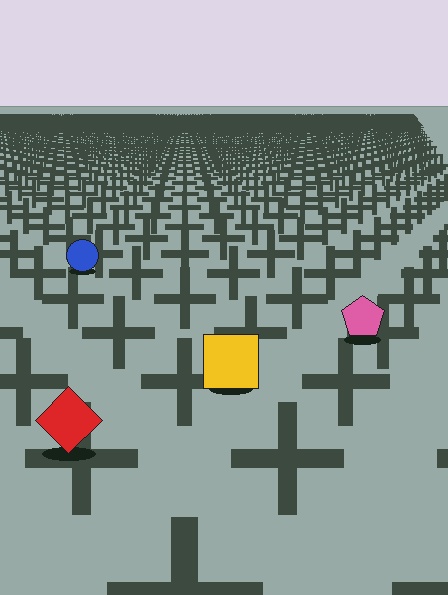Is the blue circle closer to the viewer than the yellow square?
No. The yellow square is closer — you can tell from the texture gradient: the ground texture is coarser near it.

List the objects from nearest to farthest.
From nearest to farthest: the red diamond, the yellow square, the pink pentagon, the blue circle.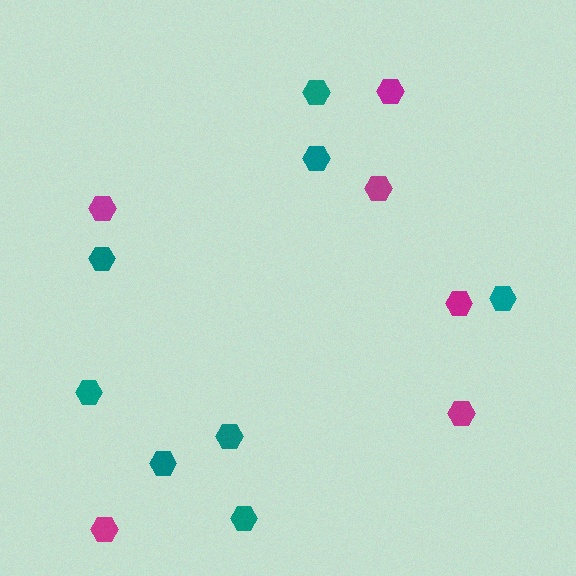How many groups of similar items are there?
There are 2 groups: one group of magenta hexagons (6) and one group of teal hexagons (8).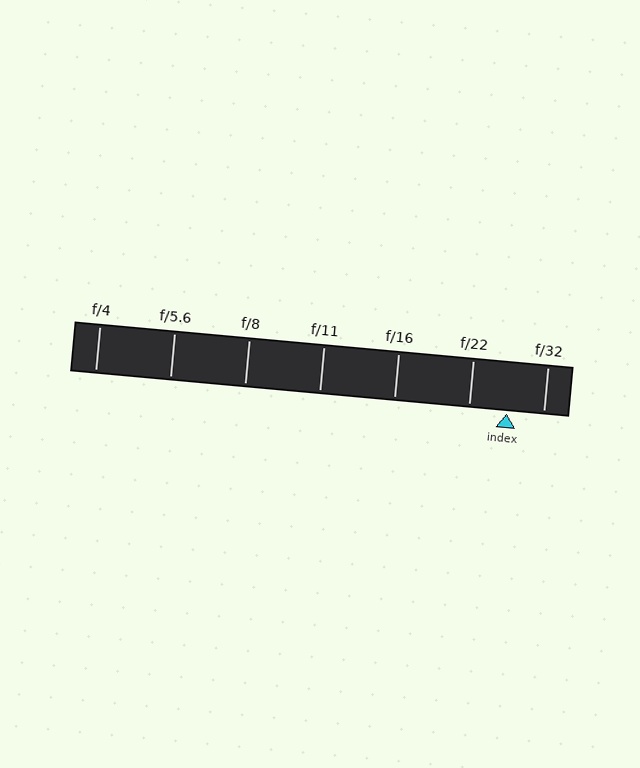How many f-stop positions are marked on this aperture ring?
There are 7 f-stop positions marked.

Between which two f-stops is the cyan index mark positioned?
The index mark is between f/22 and f/32.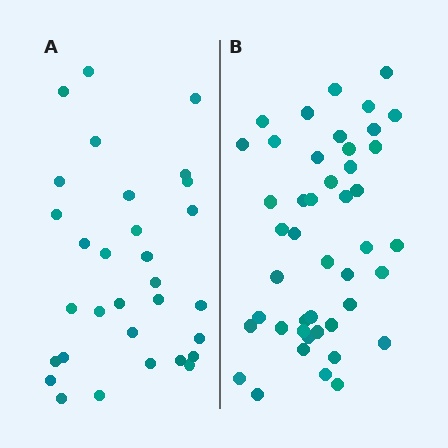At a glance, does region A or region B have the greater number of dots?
Region B (the right region) has more dots.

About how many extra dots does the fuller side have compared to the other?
Region B has approximately 15 more dots than region A.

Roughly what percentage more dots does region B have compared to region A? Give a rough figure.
About 45% more.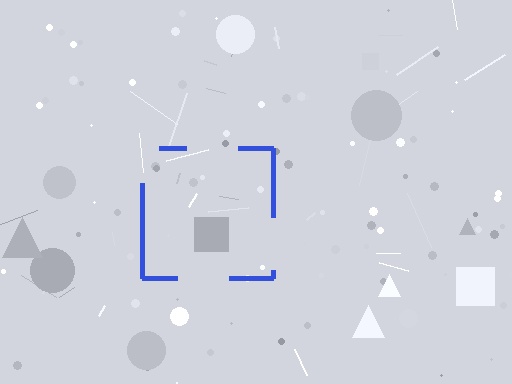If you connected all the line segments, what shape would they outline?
They would outline a square.